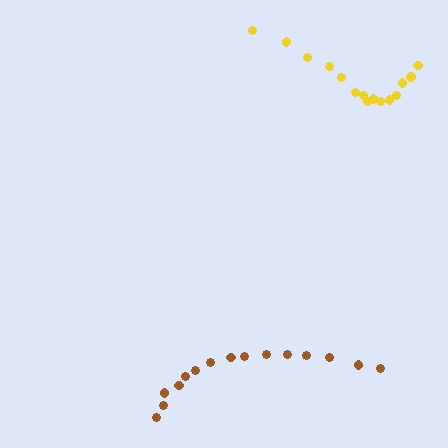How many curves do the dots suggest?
There are 2 distinct paths.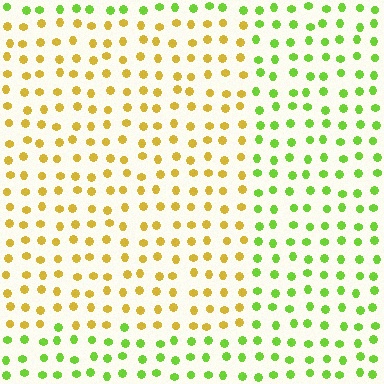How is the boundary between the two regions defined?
The boundary is defined purely by a slight shift in hue (about 51 degrees). Spacing, size, and orientation are identical on both sides.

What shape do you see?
I see a rectangle.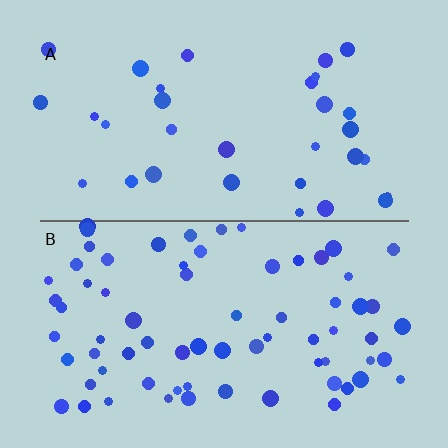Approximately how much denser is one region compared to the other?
Approximately 2.2× — region B over region A.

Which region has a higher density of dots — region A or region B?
B (the bottom).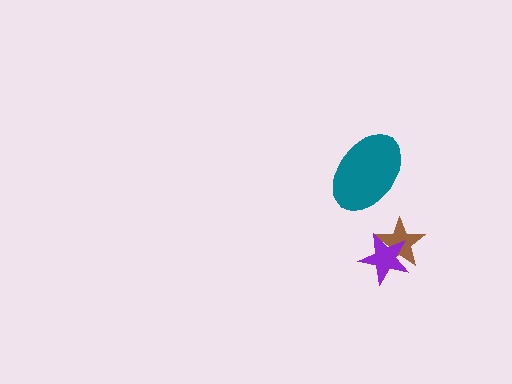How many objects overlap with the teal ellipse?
0 objects overlap with the teal ellipse.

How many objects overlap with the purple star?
1 object overlaps with the purple star.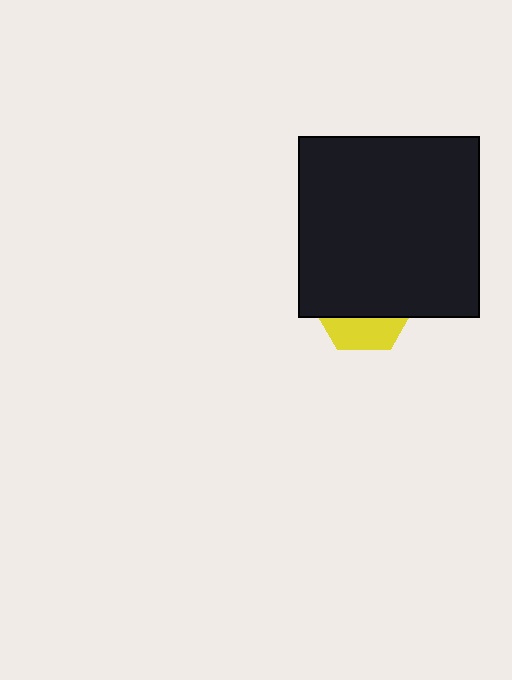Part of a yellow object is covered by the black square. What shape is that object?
It is a hexagon.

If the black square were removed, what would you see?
You would see the complete yellow hexagon.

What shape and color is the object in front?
The object in front is a black square.